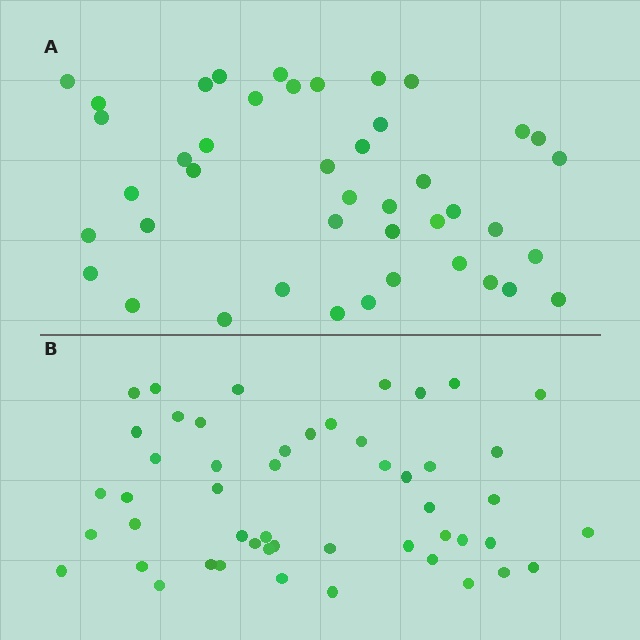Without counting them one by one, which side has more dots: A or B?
Region B (the bottom region) has more dots.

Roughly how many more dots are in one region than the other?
Region B has roughly 8 or so more dots than region A.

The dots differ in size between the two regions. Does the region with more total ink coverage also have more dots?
No. Region A has more total ink coverage because its dots are larger, but region B actually contains more individual dots. Total area can be misleading — the number of items is what matters here.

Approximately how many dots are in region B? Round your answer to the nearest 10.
About 50 dots.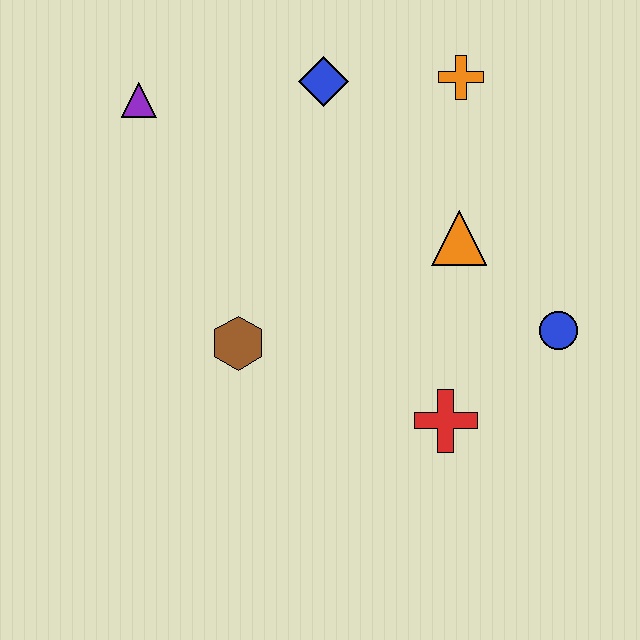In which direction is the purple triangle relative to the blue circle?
The purple triangle is to the left of the blue circle.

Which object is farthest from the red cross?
The purple triangle is farthest from the red cross.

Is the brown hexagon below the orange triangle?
Yes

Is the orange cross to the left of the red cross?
No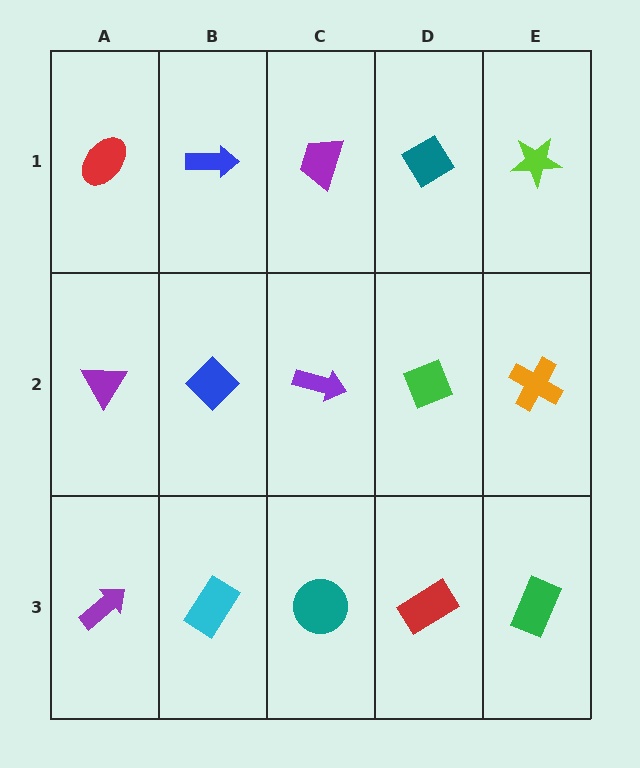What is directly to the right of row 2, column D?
An orange cross.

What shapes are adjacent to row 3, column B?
A blue diamond (row 2, column B), a purple arrow (row 3, column A), a teal circle (row 3, column C).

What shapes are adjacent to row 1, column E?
An orange cross (row 2, column E), a teal diamond (row 1, column D).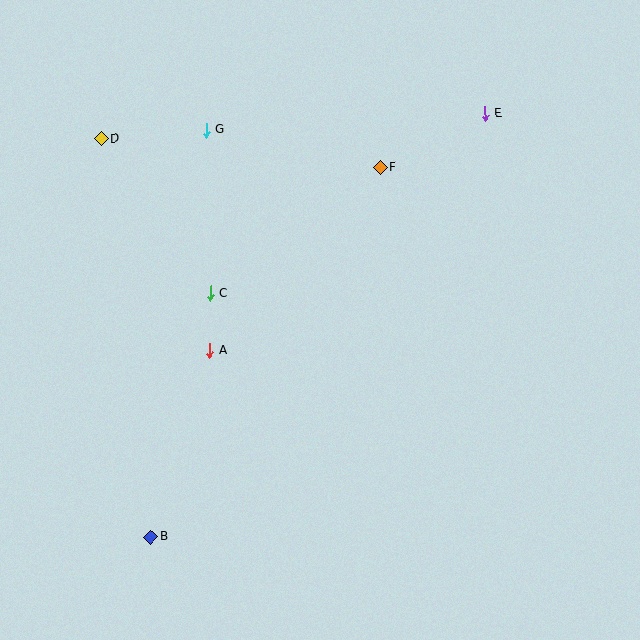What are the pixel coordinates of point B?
Point B is at (151, 537).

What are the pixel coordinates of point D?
Point D is at (101, 139).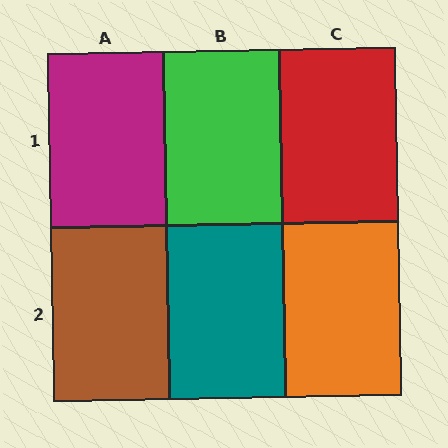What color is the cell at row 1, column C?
Red.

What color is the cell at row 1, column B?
Green.